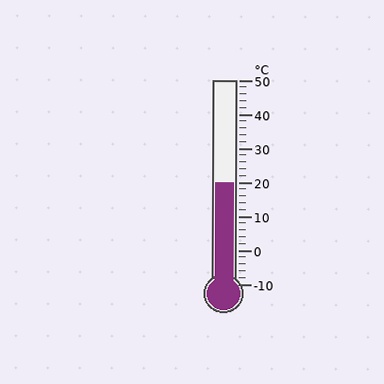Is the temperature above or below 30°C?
The temperature is below 30°C.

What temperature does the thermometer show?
The thermometer shows approximately 20°C.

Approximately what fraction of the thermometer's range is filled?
The thermometer is filled to approximately 50% of its range.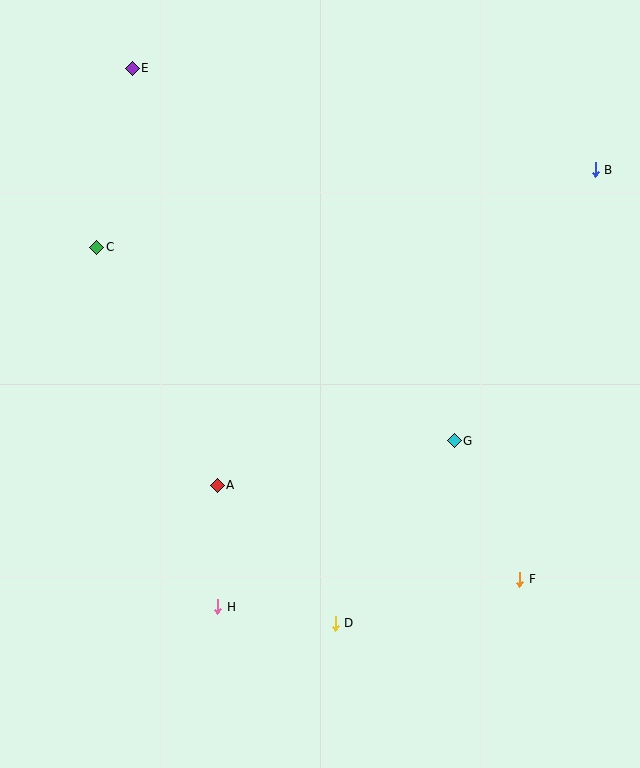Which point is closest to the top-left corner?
Point E is closest to the top-left corner.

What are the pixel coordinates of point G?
Point G is at (454, 441).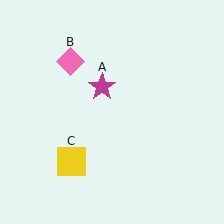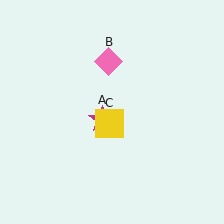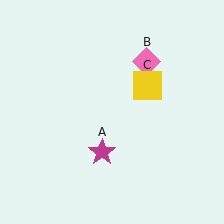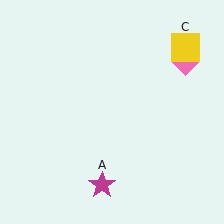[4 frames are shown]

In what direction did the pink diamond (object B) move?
The pink diamond (object B) moved right.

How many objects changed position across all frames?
3 objects changed position: magenta star (object A), pink diamond (object B), yellow square (object C).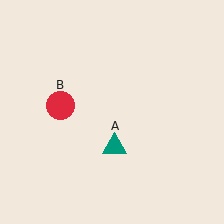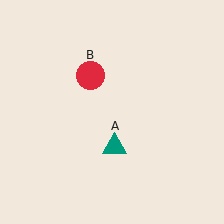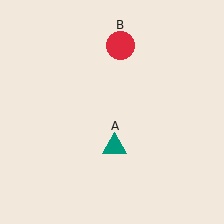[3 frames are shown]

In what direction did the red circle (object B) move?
The red circle (object B) moved up and to the right.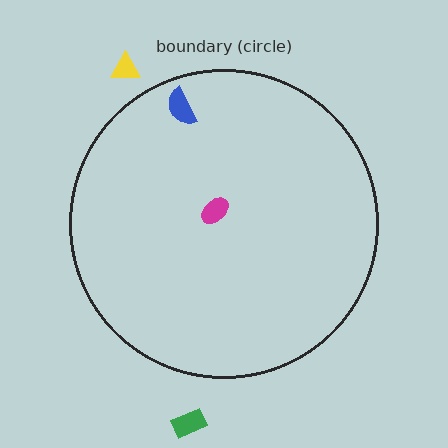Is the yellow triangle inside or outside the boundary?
Outside.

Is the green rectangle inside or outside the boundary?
Outside.